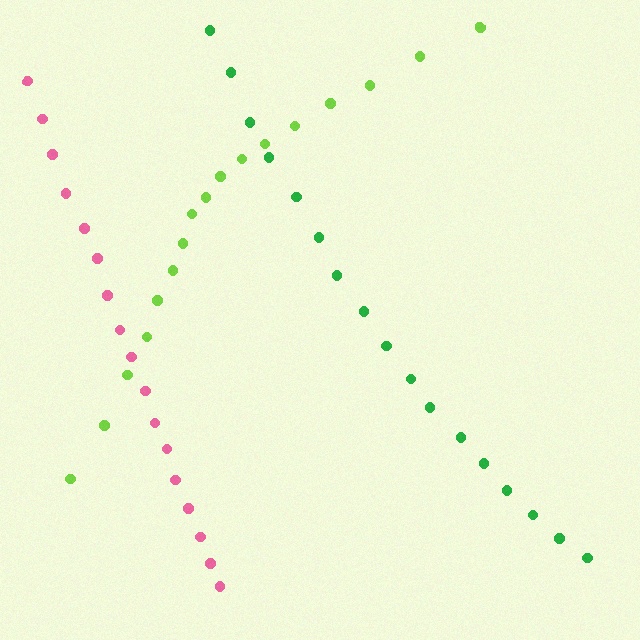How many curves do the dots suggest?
There are 3 distinct paths.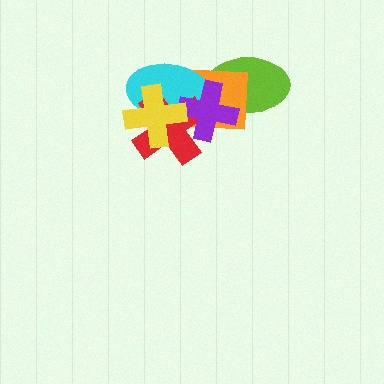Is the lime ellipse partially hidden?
Yes, it is partially covered by another shape.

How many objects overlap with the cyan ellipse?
4 objects overlap with the cyan ellipse.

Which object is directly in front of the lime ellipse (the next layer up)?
The orange square is directly in front of the lime ellipse.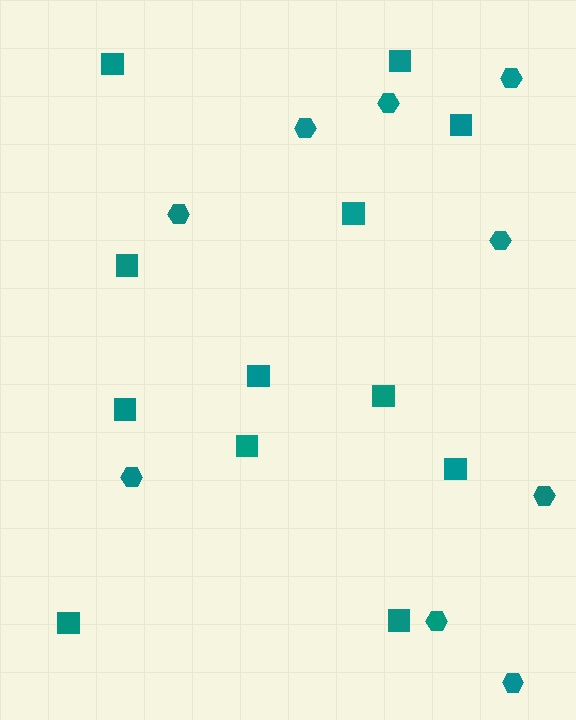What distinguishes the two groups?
There are 2 groups: one group of squares (12) and one group of hexagons (9).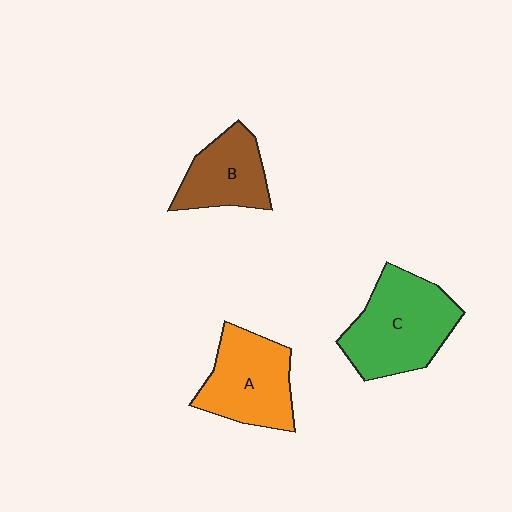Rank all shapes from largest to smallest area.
From largest to smallest: C (green), A (orange), B (brown).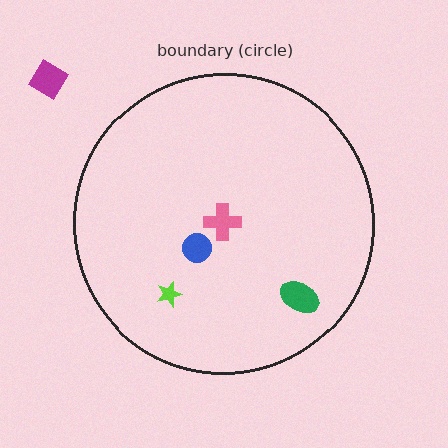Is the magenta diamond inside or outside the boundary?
Outside.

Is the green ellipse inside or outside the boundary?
Inside.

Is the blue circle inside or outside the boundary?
Inside.